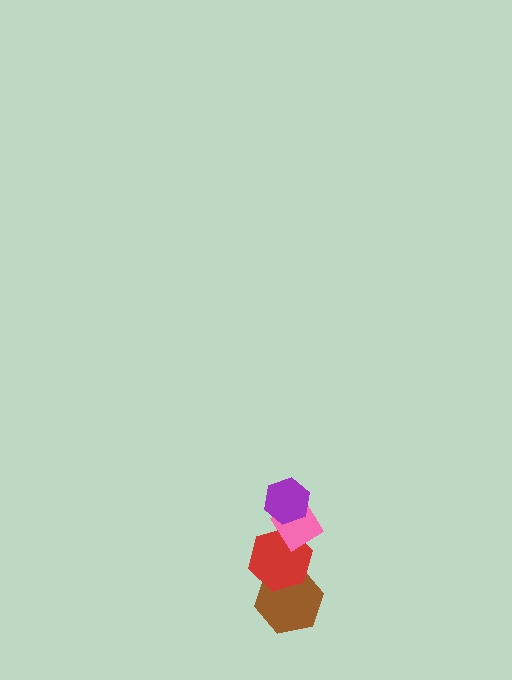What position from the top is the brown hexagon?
The brown hexagon is 4th from the top.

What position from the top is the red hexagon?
The red hexagon is 3rd from the top.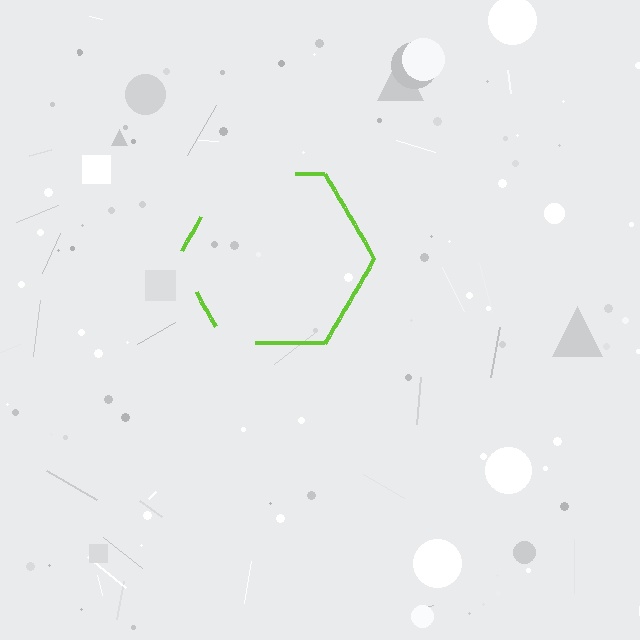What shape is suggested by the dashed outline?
The dashed outline suggests a hexagon.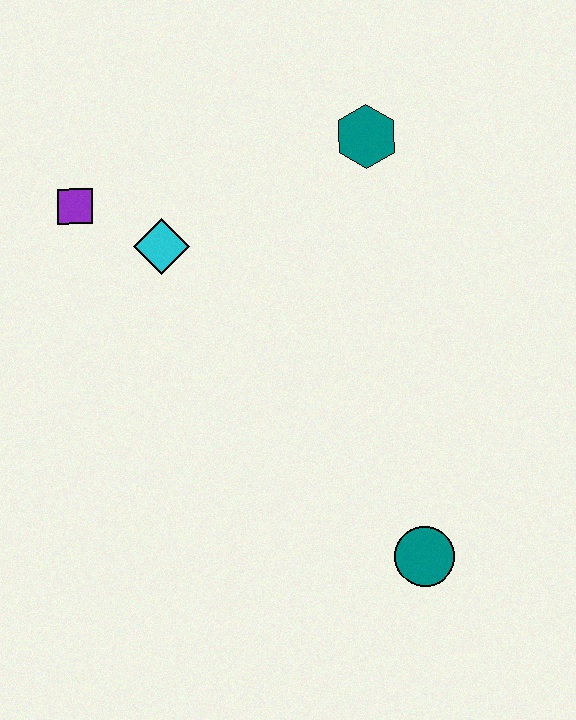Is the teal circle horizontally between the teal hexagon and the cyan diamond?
No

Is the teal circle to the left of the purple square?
No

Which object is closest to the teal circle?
The cyan diamond is closest to the teal circle.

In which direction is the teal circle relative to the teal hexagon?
The teal circle is below the teal hexagon.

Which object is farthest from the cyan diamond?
The teal circle is farthest from the cyan diamond.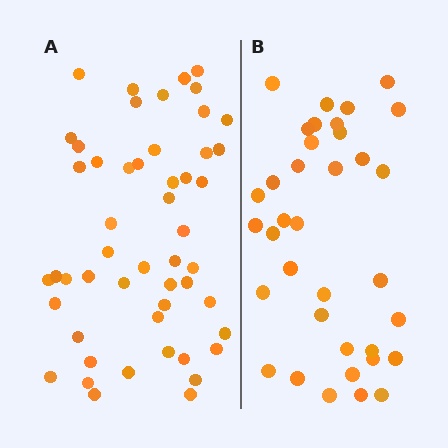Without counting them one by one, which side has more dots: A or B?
Region A (the left region) has more dots.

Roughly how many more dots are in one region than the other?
Region A has approximately 15 more dots than region B.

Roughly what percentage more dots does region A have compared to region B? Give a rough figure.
About 40% more.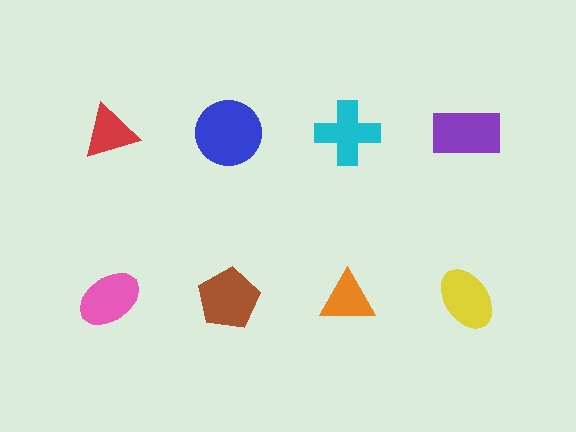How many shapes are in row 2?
4 shapes.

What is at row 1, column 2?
A blue circle.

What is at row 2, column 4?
A yellow ellipse.